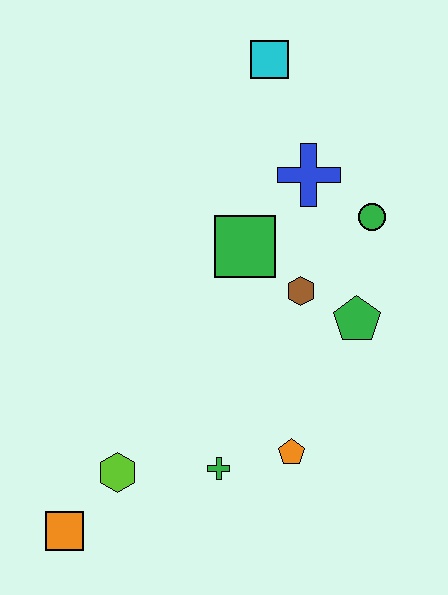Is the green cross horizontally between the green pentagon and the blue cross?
No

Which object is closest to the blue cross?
The green circle is closest to the blue cross.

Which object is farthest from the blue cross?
The orange square is farthest from the blue cross.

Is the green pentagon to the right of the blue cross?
Yes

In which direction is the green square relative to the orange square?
The green square is above the orange square.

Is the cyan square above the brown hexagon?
Yes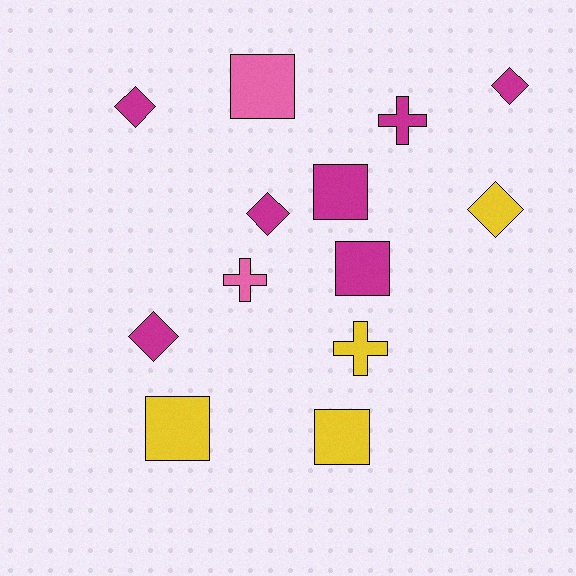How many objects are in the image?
There are 13 objects.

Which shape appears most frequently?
Square, with 5 objects.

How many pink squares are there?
There is 1 pink square.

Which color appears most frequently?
Magenta, with 7 objects.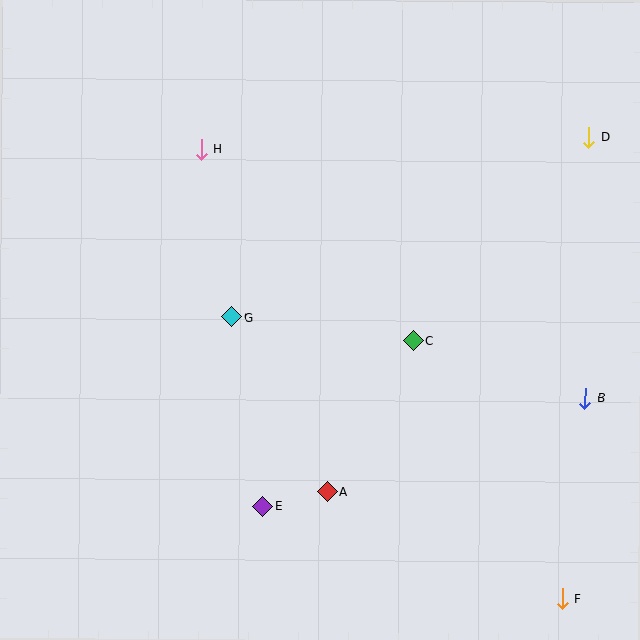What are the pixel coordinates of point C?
Point C is at (413, 340).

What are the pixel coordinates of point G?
Point G is at (232, 317).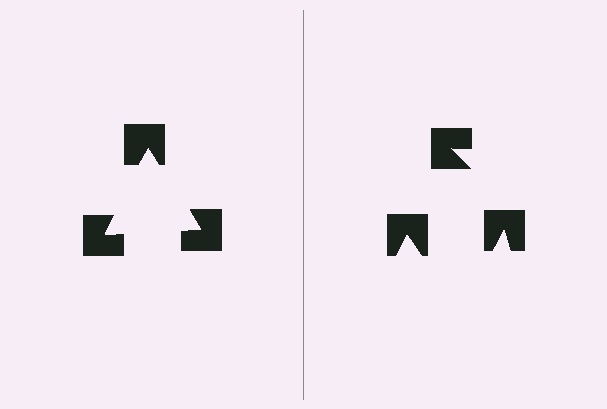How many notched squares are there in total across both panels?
6 — 3 on each side.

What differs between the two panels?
The notched squares are positioned identically on both sides; only the wedge orientations differ. On the left they align to a triangle; on the right they are misaligned.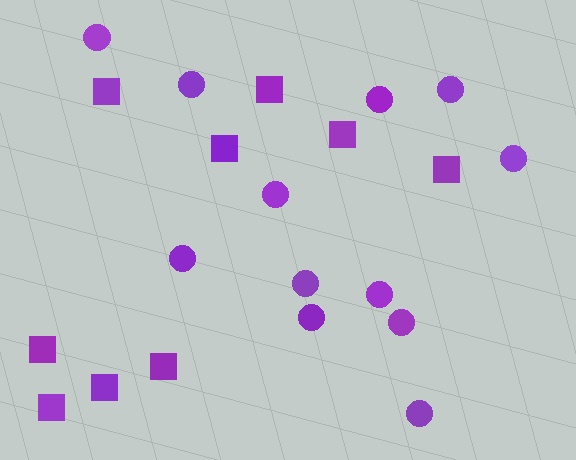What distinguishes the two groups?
There are 2 groups: one group of circles (12) and one group of squares (9).